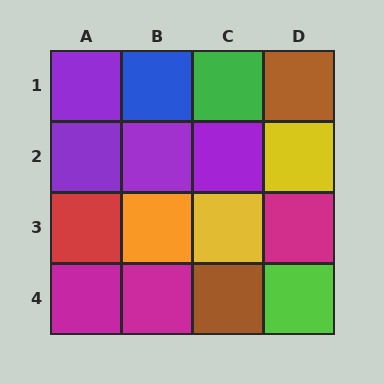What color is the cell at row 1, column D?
Brown.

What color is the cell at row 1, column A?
Purple.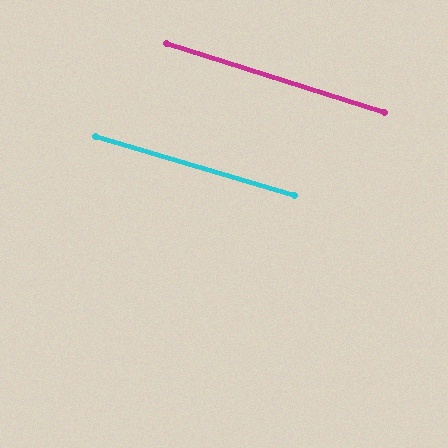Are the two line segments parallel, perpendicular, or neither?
Parallel — their directions differ by only 0.9°.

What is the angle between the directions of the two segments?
Approximately 1 degree.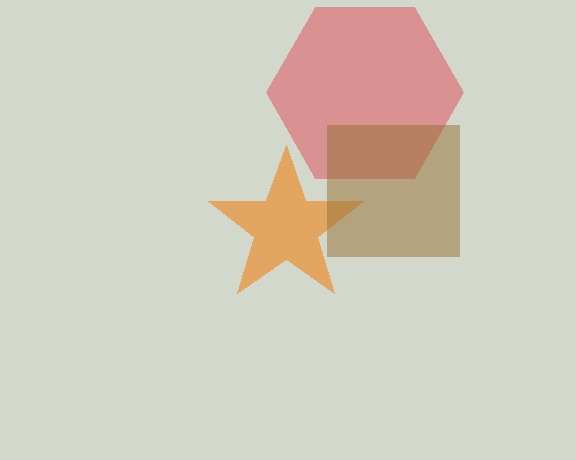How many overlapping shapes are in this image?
There are 3 overlapping shapes in the image.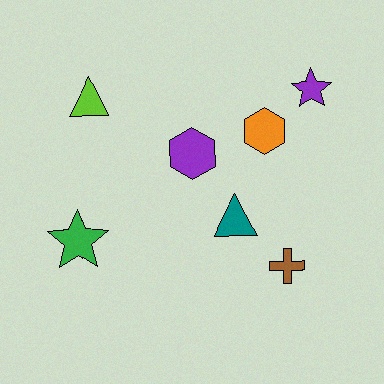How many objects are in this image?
There are 7 objects.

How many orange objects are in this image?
There is 1 orange object.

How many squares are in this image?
There are no squares.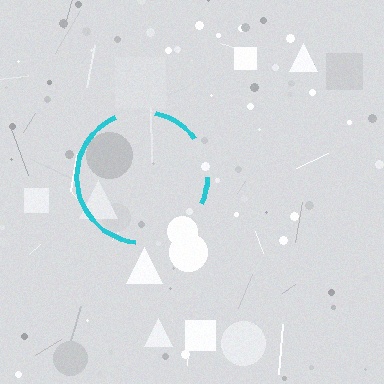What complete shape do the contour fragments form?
The contour fragments form a circle.